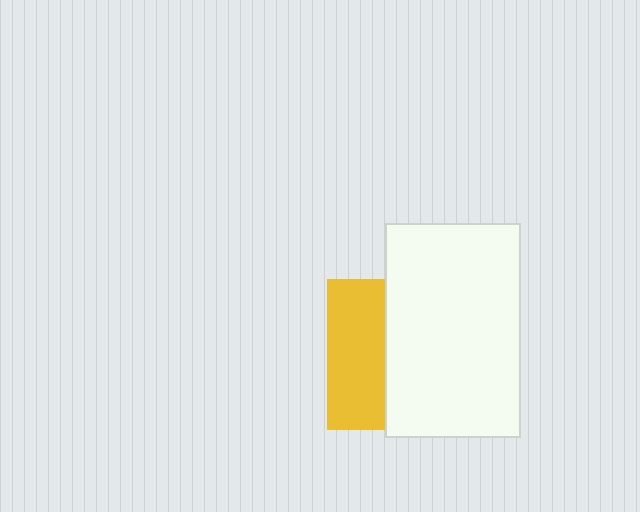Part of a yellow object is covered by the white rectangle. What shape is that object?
It is a square.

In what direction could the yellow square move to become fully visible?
The yellow square could move left. That would shift it out from behind the white rectangle entirely.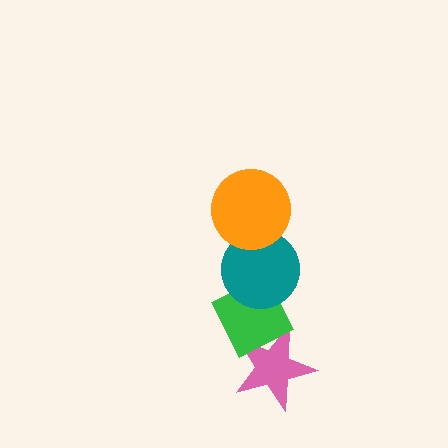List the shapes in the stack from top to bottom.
From top to bottom: the orange circle, the teal circle, the green diamond, the pink star.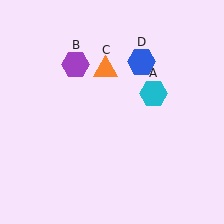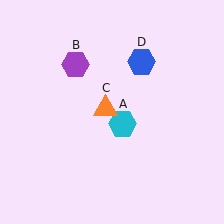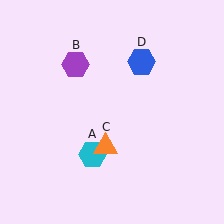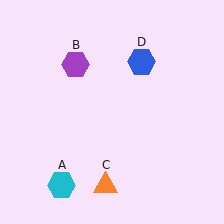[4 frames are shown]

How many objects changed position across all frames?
2 objects changed position: cyan hexagon (object A), orange triangle (object C).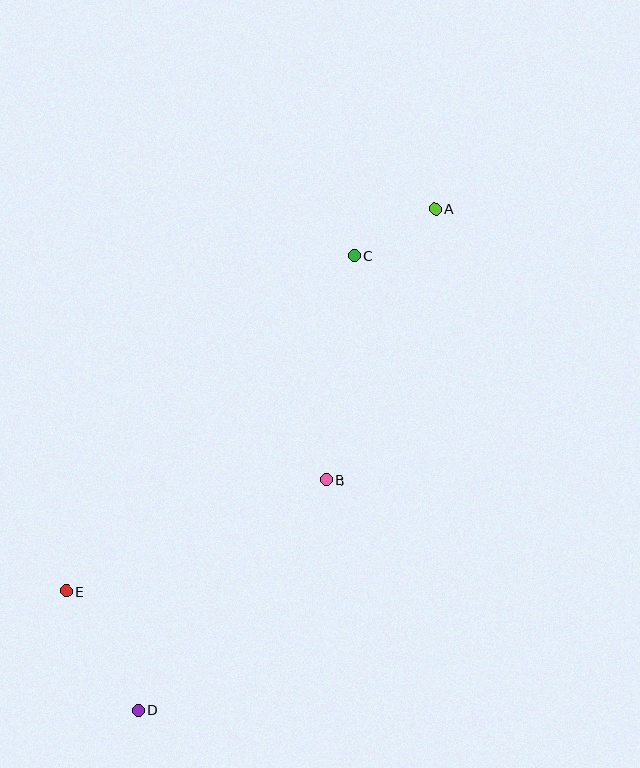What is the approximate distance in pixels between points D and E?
The distance between D and E is approximately 139 pixels.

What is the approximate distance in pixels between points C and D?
The distance between C and D is approximately 503 pixels.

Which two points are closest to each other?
Points A and C are closest to each other.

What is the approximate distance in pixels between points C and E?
The distance between C and E is approximately 442 pixels.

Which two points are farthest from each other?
Points A and D are farthest from each other.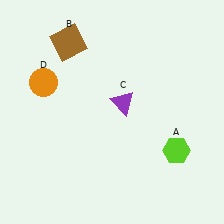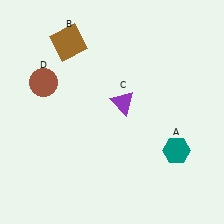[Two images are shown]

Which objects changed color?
A changed from lime to teal. D changed from orange to brown.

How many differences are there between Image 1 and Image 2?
There are 2 differences between the two images.